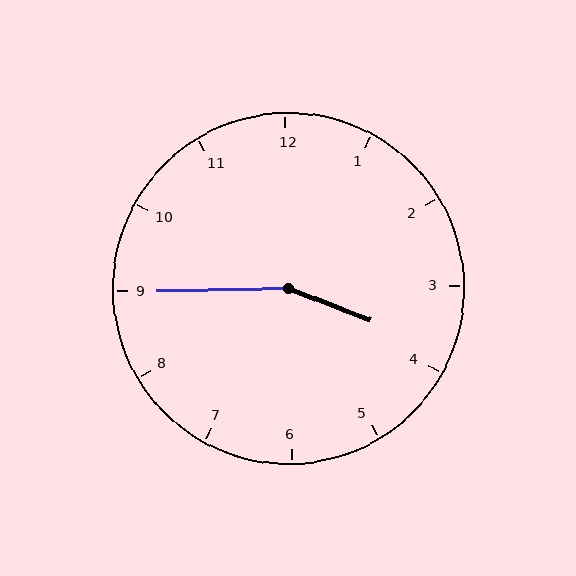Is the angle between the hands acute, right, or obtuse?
It is obtuse.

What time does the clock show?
3:45.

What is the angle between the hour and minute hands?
Approximately 158 degrees.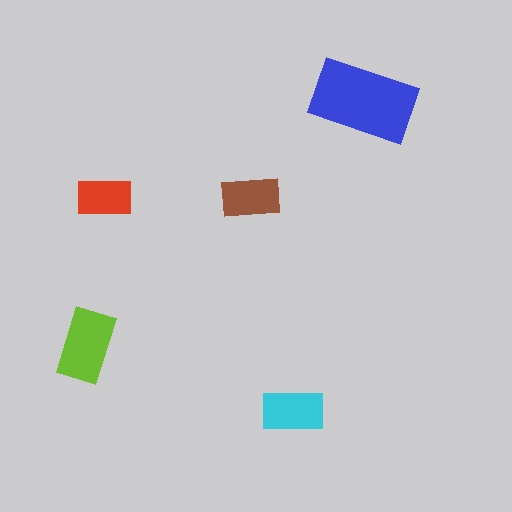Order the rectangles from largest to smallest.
the blue one, the lime one, the cyan one, the brown one, the red one.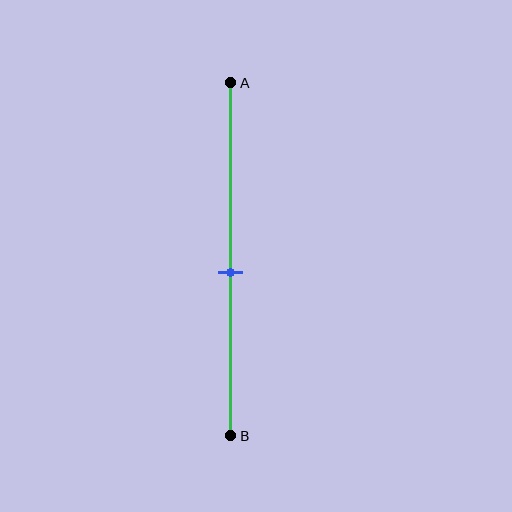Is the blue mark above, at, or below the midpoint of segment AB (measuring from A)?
The blue mark is below the midpoint of segment AB.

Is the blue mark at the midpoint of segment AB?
No, the mark is at about 55% from A, not at the 50% midpoint.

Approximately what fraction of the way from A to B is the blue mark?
The blue mark is approximately 55% of the way from A to B.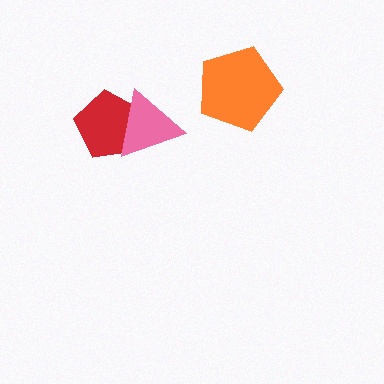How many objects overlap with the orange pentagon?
0 objects overlap with the orange pentagon.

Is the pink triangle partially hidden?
No, no other shape covers it.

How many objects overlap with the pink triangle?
1 object overlaps with the pink triangle.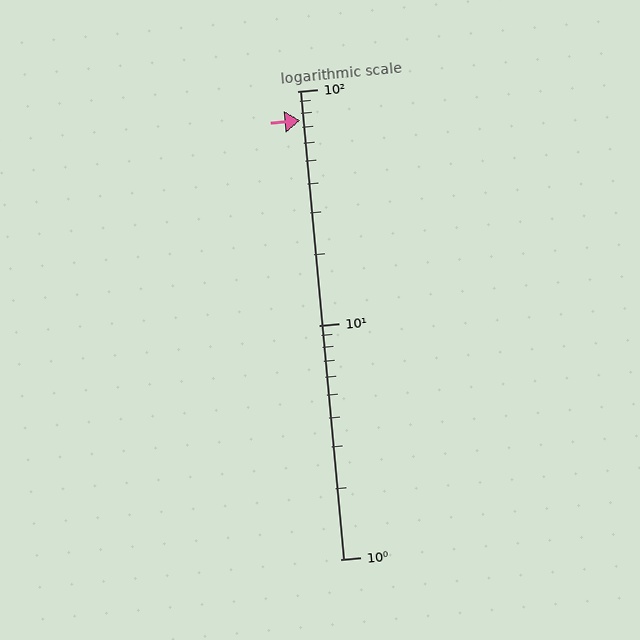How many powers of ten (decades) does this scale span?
The scale spans 2 decades, from 1 to 100.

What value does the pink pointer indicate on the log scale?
The pointer indicates approximately 75.